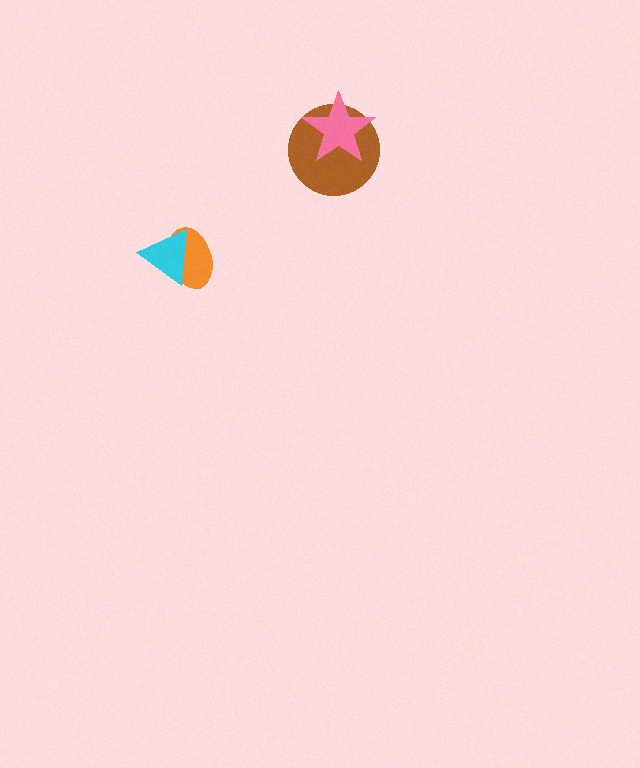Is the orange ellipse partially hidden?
Yes, it is partially covered by another shape.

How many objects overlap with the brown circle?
1 object overlaps with the brown circle.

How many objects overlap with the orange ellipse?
1 object overlaps with the orange ellipse.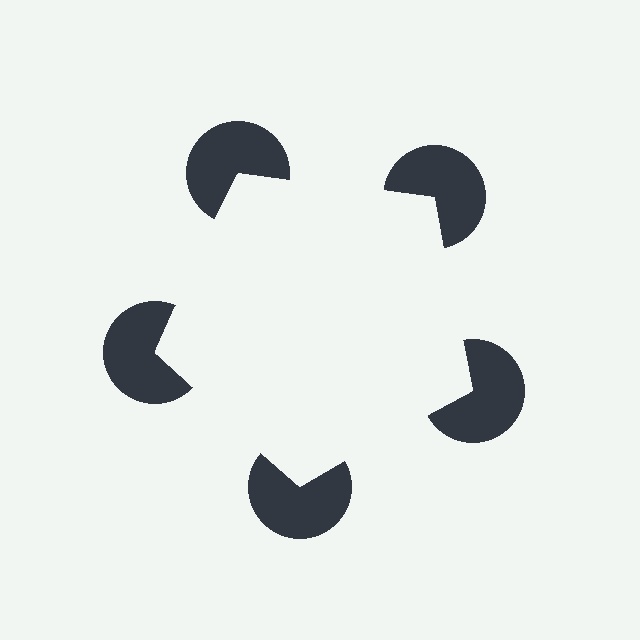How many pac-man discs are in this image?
There are 5 — one at each vertex of the illusory pentagon.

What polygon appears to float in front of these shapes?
An illusory pentagon — its edges are inferred from the aligned wedge cuts in the pac-man discs, not physically drawn.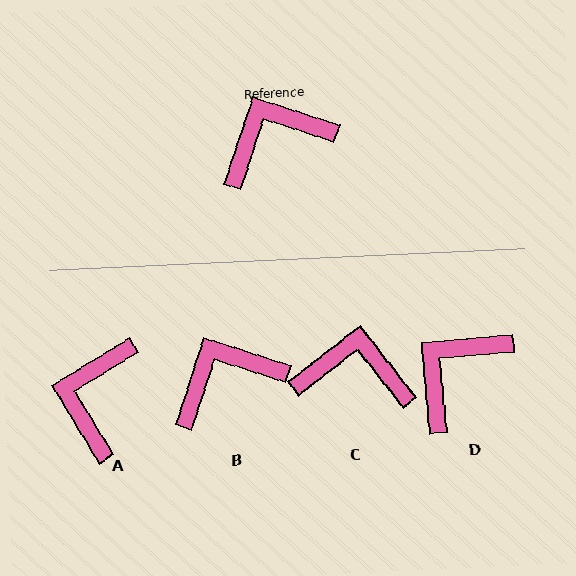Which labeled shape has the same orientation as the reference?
B.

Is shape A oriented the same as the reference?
No, it is off by about 50 degrees.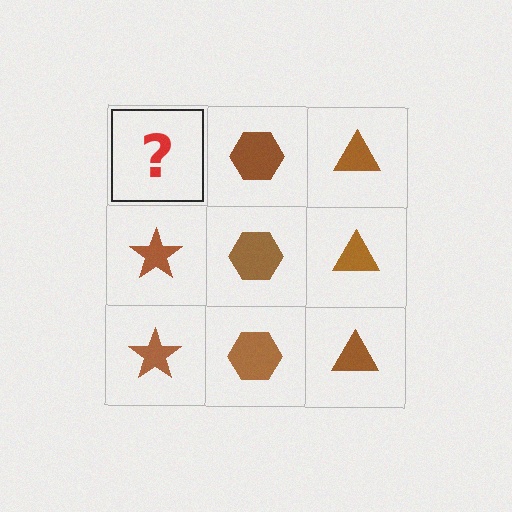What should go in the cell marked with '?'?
The missing cell should contain a brown star.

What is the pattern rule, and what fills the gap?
The rule is that each column has a consistent shape. The gap should be filled with a brown star.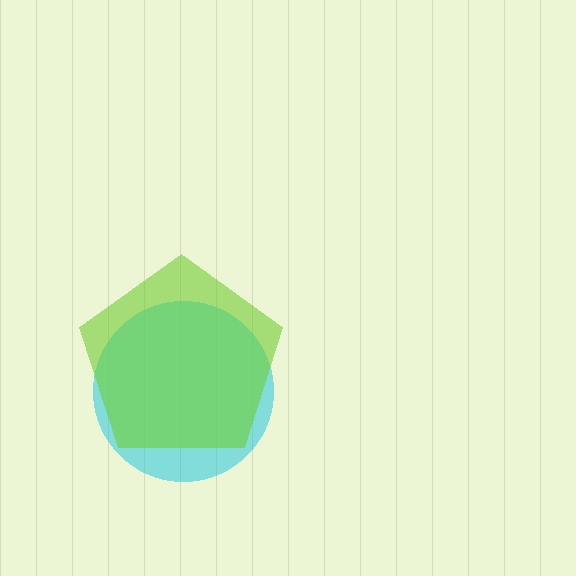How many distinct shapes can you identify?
There are 2 distinct shapes: a cyan circle, a lime pentagon.